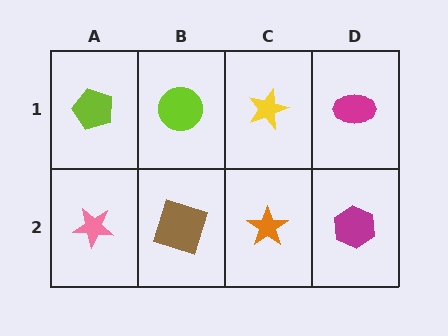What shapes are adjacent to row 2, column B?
A lime circle (row 1, column B), a pink star (row 2, column A), an orange star (row 2, column C).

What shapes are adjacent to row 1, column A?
A pink star (row 2, column A), a lime circle (row 1, column B).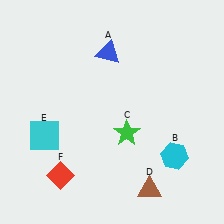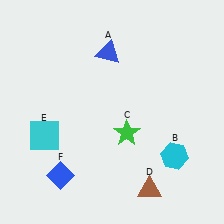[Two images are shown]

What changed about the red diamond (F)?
In Image 1, F is red. In Image 2, it changed to blue.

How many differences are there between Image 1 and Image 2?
There is 1 difference between the two images.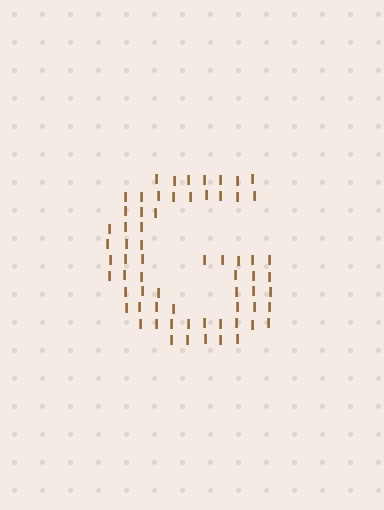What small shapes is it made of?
It is made of small letter I's.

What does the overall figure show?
The overall figure shows the letter G.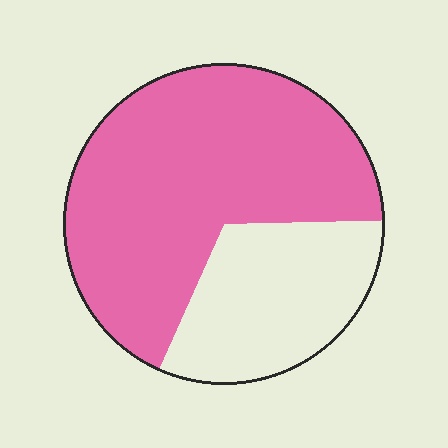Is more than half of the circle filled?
Yes.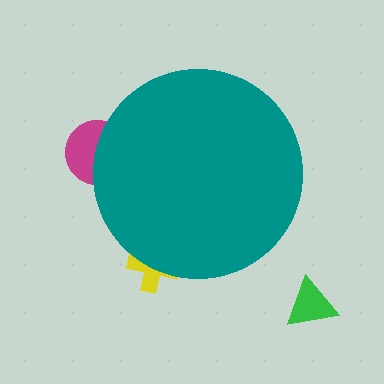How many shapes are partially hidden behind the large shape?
2 shapes are partially hidden.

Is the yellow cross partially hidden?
Yes, the yellow cross is partially hidden behind the teal circle.